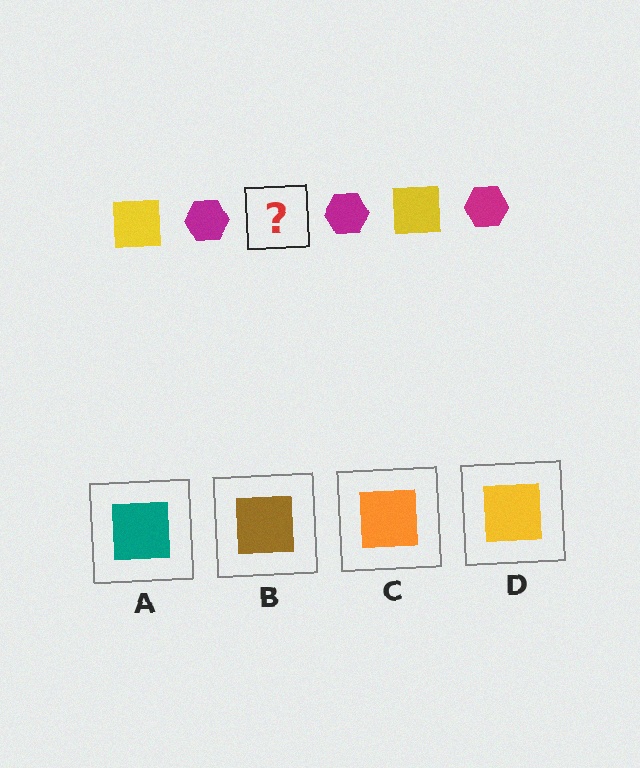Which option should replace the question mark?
Option D.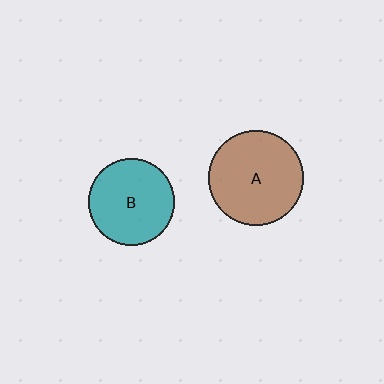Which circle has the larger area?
Circle A (brown).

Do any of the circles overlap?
No, none of the circles overlap.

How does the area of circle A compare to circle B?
Approximately 1.2 times.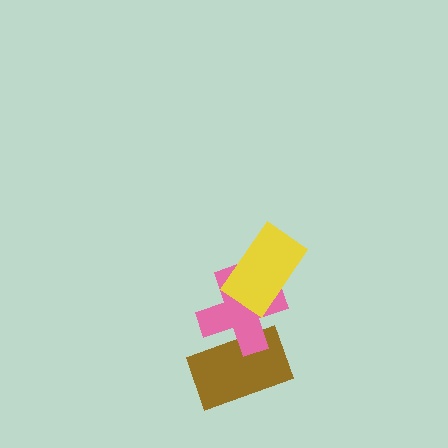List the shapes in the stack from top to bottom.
From top to bottom: the yellow rectangle, the pink cross, the brown rectangle.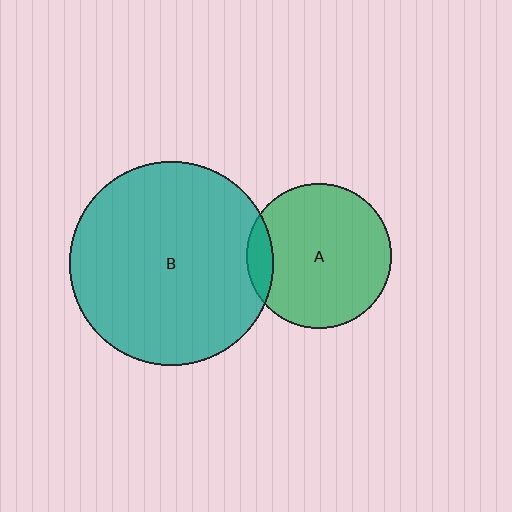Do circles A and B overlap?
Yes.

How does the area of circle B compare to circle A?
Approximately 2.0 times.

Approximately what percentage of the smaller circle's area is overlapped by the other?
Approximately 10%.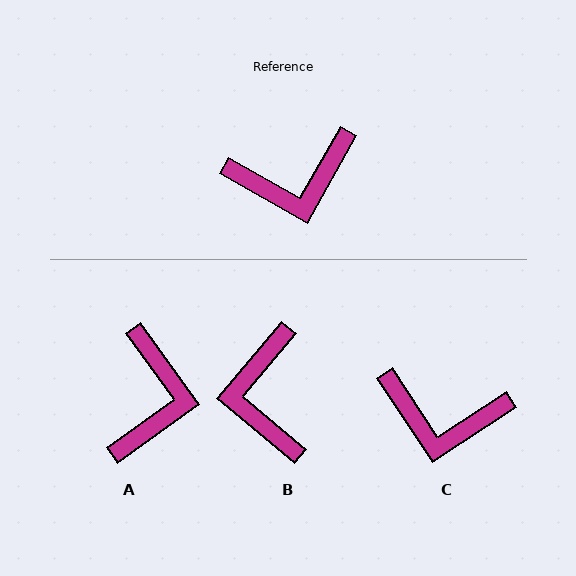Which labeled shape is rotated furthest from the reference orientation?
B, about 101 degrees away.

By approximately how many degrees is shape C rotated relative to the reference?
Approximately 27 degrees clockwise.